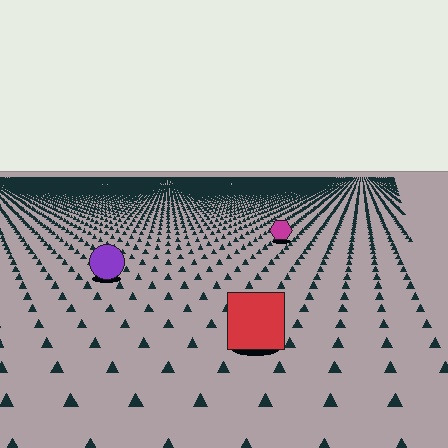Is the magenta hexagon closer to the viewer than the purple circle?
No. The purple circle is closer — you can tell from the texture gradient: the ground texture is coarser near it.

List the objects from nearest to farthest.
From nearest to farthest: the red square, the purple circle, the magenta hexagon.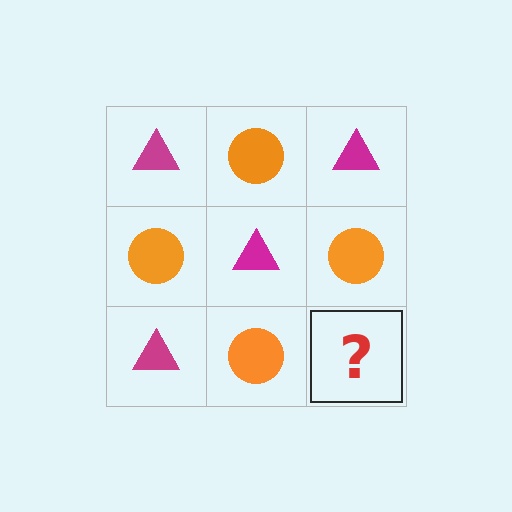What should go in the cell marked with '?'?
The missing cell should contain a magenta triangle.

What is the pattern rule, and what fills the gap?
The rule is that it alternates magenta triangle and orange circle in a checkerboard pattern. The gap should be filled with a magenta triangle.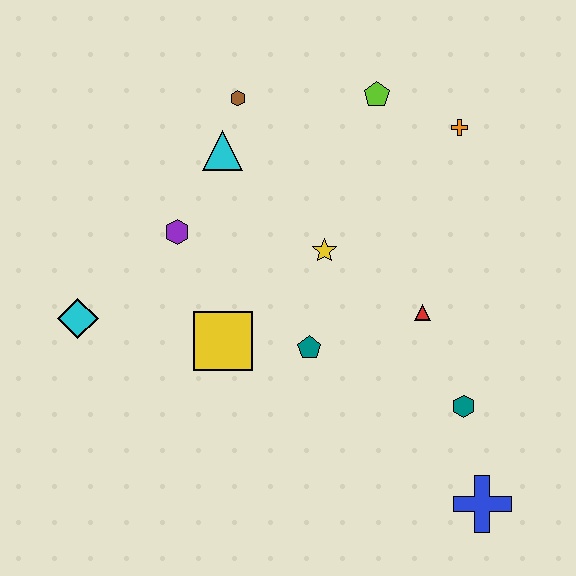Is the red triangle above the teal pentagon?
Yes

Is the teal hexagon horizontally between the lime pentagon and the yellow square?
No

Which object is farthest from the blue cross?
The brown hexagon is farthest from the blue cross.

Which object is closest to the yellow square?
The teal pentagon is closest to the yellow square.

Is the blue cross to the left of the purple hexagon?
No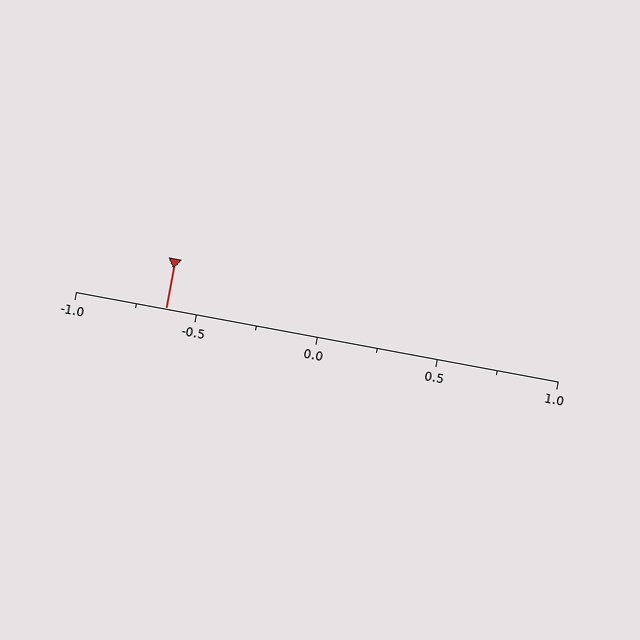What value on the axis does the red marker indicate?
The marker indicates approximately -0.62.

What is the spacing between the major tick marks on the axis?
The major ticks are spaced 0.5 apart.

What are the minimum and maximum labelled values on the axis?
The axis runs from -1.0 to 1.0.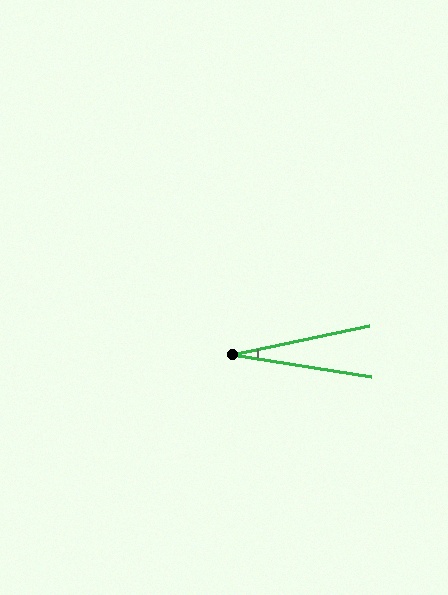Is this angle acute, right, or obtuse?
It is acute.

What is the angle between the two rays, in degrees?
Approximately 21 degrees.